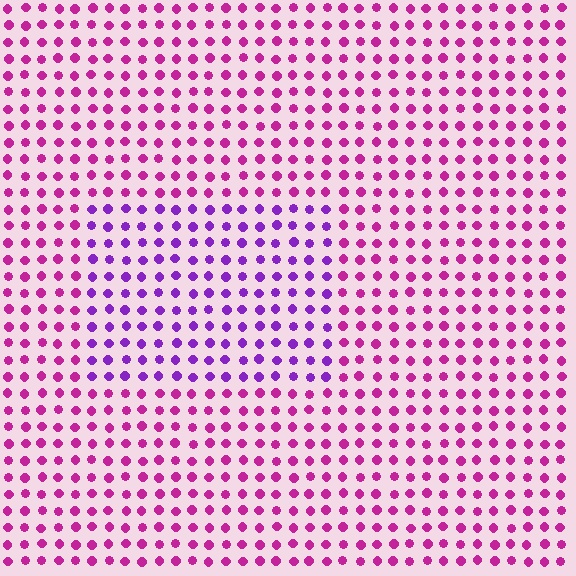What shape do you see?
I see a rectangle.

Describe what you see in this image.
The image is filled with small magenta elements in a uniform arrangement. A rectangle-shaped region is visible where the elements are tinted to a slightly different hue, forming a subtle color boundary.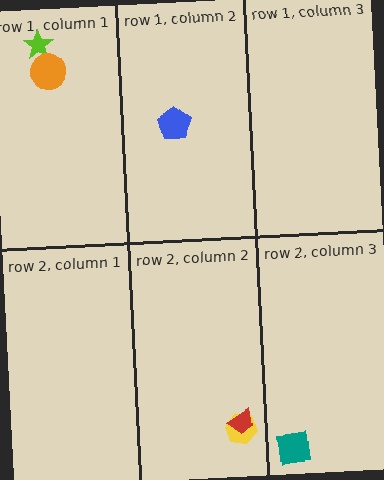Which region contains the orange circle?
The row 1, column 1 region.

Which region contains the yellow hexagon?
The row 2, column 2 region.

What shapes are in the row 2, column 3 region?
The teal square.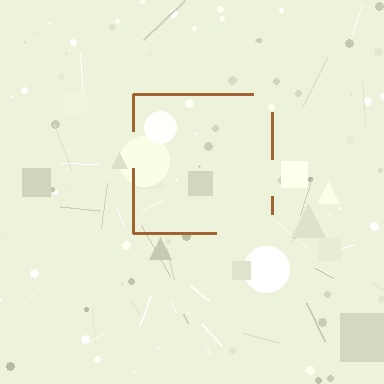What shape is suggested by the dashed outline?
The dashed outline suggests a square.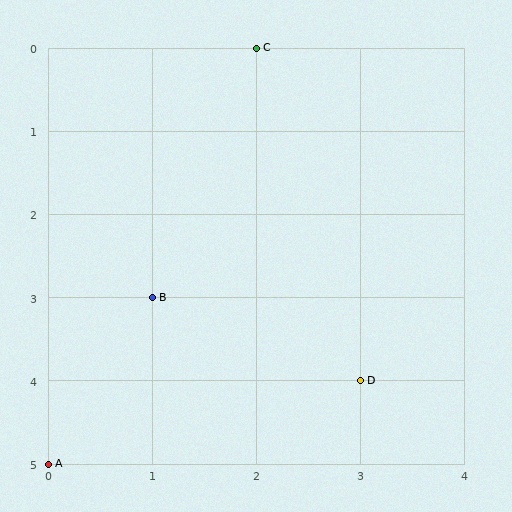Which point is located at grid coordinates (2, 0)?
Point C is at (2, 0).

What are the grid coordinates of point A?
Point A is at grid coordinates (0, 5).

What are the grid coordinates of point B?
Point B is at grid coordinates (1, 3).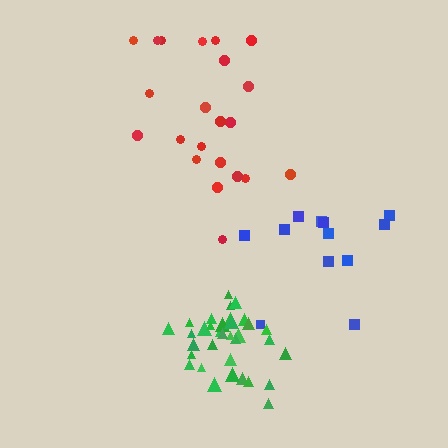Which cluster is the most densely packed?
Green.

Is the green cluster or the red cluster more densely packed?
Green.